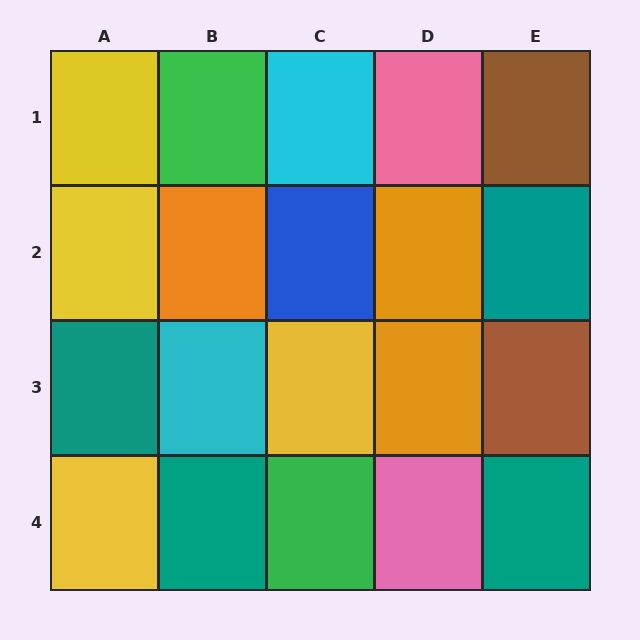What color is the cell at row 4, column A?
Yellow.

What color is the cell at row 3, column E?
Brown.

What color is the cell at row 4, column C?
Green.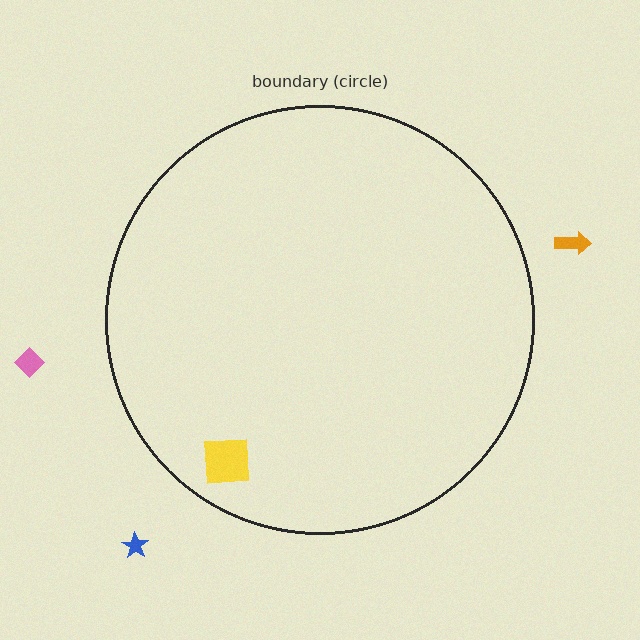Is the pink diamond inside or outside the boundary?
Outside.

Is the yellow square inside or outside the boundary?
Inside.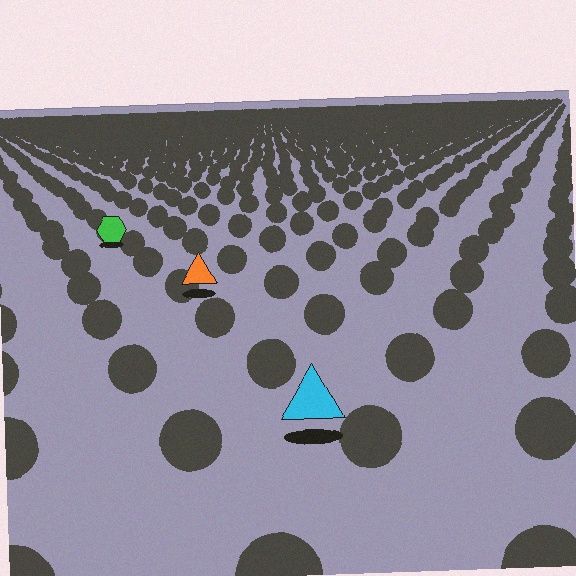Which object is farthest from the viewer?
The green hexagon is farthest from the viewer. It appears smaller and the ground texture around it is denser.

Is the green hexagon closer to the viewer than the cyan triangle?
No. The cyan triangle is closer — you can tell from the texture gradient: the ground texture is coarser near it.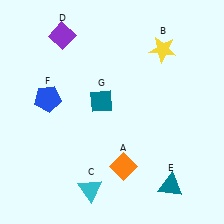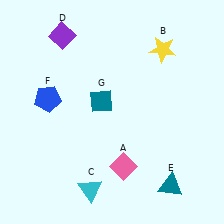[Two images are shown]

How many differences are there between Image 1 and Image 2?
There is 1 difference between the two images.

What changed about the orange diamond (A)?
In Image 1, A is orange. In Image 2, it changed to pink.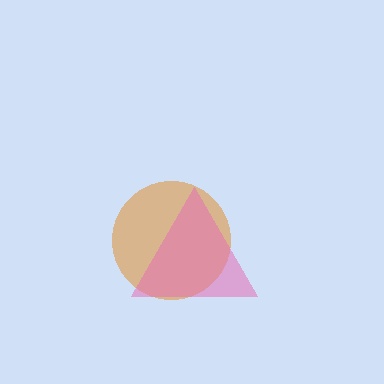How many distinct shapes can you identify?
There are 2 distinct shapes: an orange circle, a pink triangle.